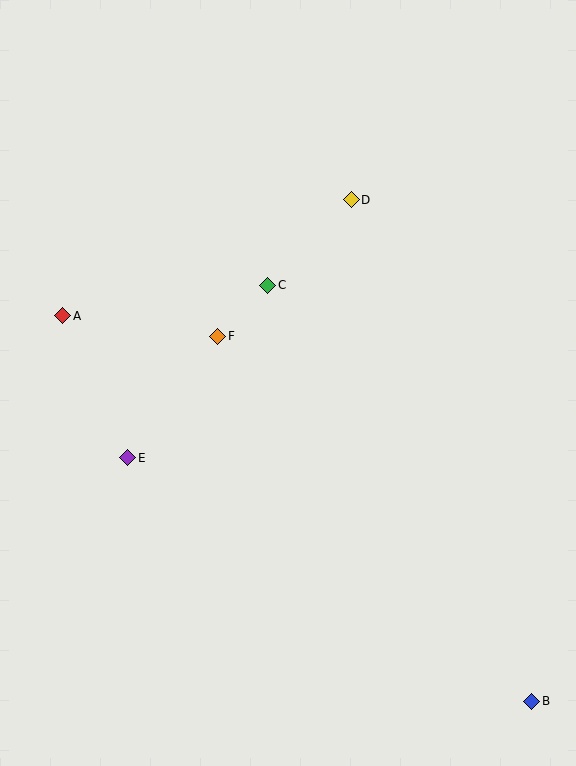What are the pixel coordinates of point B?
Point B is at (532, 701).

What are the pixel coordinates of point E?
Point E is at (128, 458).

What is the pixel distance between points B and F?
The distance between B and F is 482 pixels.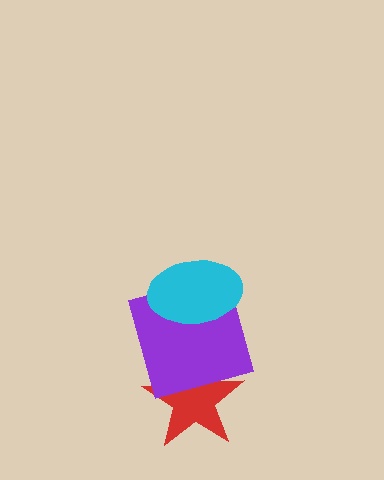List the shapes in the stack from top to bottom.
From top to bottom: the cyan ellipse, the purple square, the red star.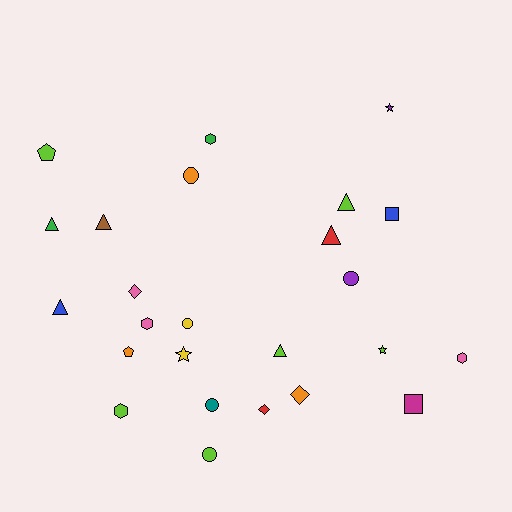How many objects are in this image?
There are 25 objects.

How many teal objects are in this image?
There is 1 teal object.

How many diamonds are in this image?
There are 3 diamonds.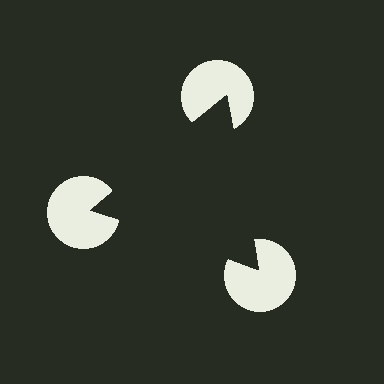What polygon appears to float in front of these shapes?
An illusory triangle — its edges are inferred from the aligned wedge cuts in the pac-man discs, not physically drawn.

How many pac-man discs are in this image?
There are 3 — one at each vertex of the illusory triangle.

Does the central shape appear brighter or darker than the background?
It typically appears slightly darker than the background, even though no actual brightness change is drawn.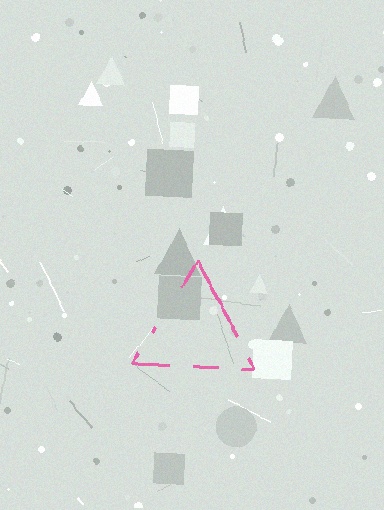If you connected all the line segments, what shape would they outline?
They would outline a triangle.